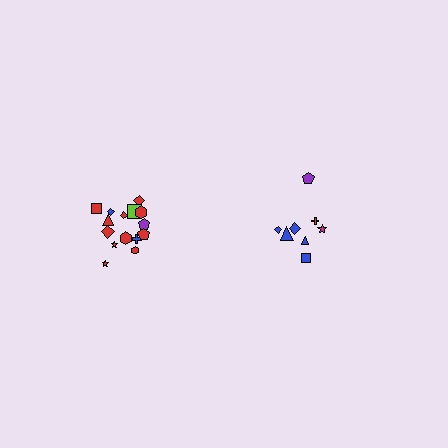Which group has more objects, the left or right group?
The left group.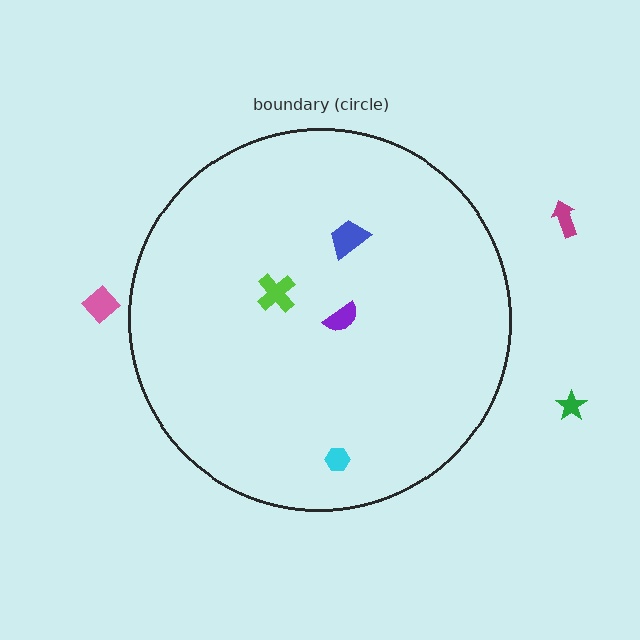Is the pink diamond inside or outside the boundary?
Outside.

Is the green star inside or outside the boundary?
Outside.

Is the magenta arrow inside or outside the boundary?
Outside.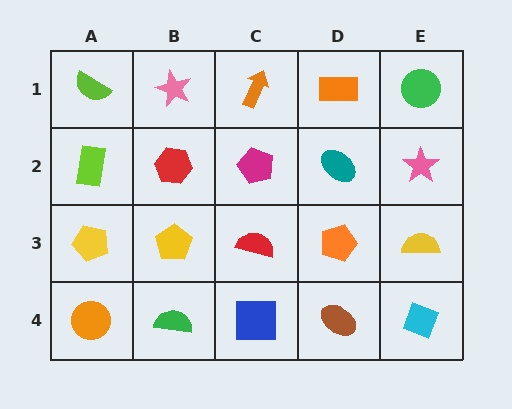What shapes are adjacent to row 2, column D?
An orange rectangle (row 1, column D), an orange pentagon (row 3, column D), a magenta pentagon (row 2, column C), a pink star (row 2, column E).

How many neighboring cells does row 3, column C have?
4.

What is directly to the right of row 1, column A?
A pink star.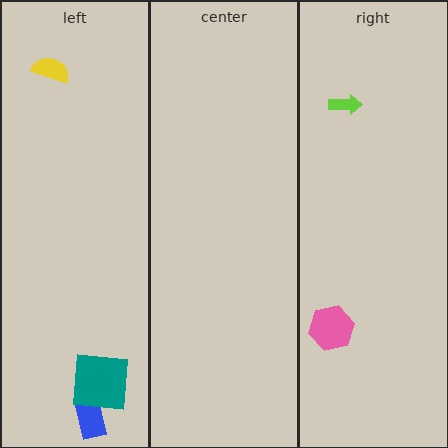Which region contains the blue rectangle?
The left region.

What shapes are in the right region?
The pink hexagon, the lime arrow.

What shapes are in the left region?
The blue rectangle, the yellow semicircle, the teal square.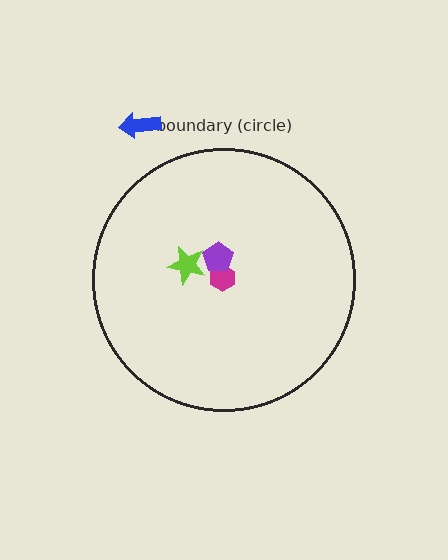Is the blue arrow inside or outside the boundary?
Outside.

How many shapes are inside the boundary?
3 inside, 1 outside.